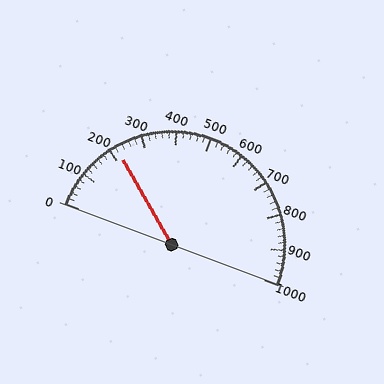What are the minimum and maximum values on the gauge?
The gauge ranges from 0 to 1000.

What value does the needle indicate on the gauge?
The needle indicates approximately 220.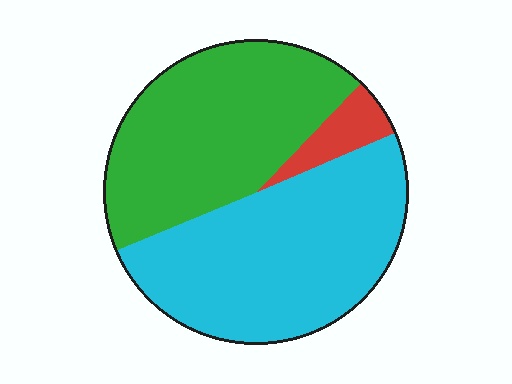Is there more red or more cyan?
Cyan.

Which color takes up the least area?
Red, at roughly 5%.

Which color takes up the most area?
Cyan, at roughly 50%.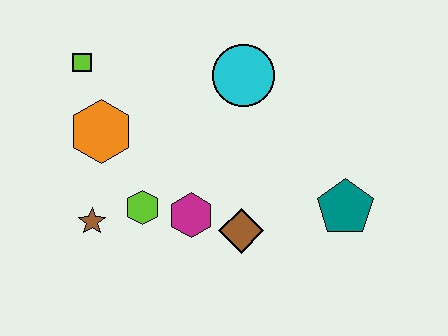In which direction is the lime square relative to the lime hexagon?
The lime square is above the lime hexagon.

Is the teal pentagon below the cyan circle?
Yes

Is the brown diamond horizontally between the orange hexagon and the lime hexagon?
No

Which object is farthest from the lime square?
The teal pentagon is farthest from the lime square.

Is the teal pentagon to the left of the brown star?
No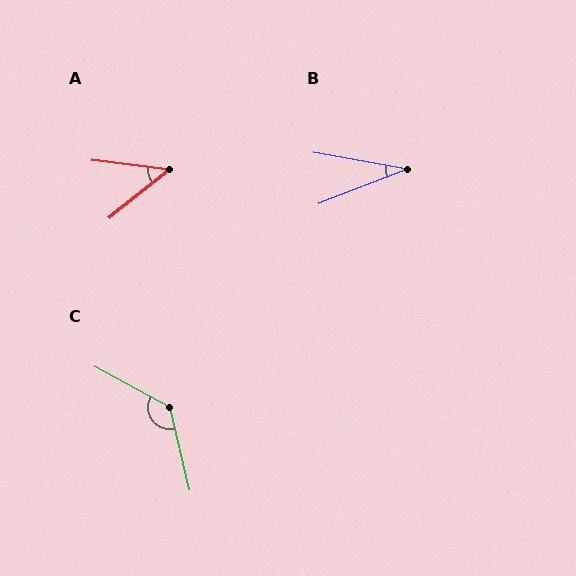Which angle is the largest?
C, at approximately 131 degrees.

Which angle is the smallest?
B, at approximately 32 degrees.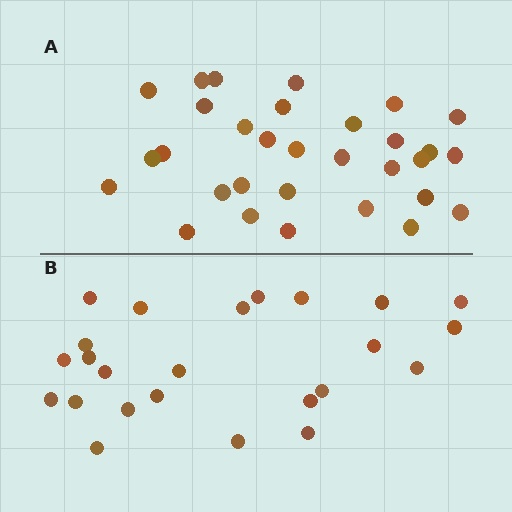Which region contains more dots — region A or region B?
Region A (the top region) has more dots.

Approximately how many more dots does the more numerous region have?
Region A has roughly 8 or so more dots than region B.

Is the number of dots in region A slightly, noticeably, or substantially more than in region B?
Region A has noticeably more, but not dramatically so. The ratio is roughly 1.3 to 1.